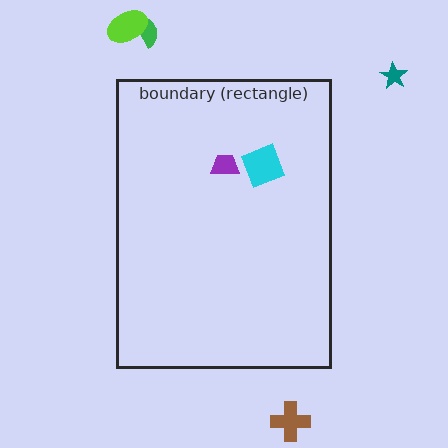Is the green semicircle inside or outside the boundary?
Outside.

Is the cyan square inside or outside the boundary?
Inside.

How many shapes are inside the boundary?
2 inside, 4 outside.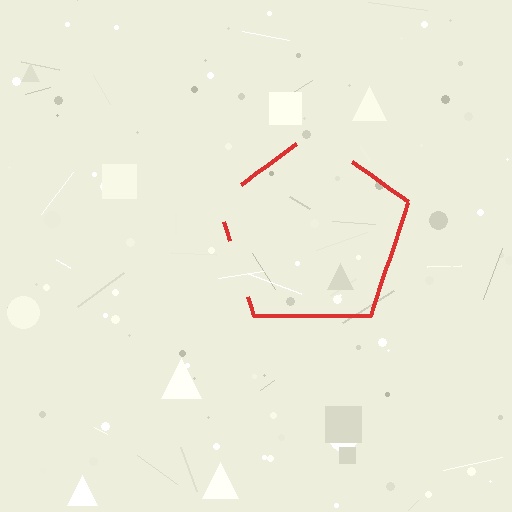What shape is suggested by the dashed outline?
The dashed outline suggests a pentagon.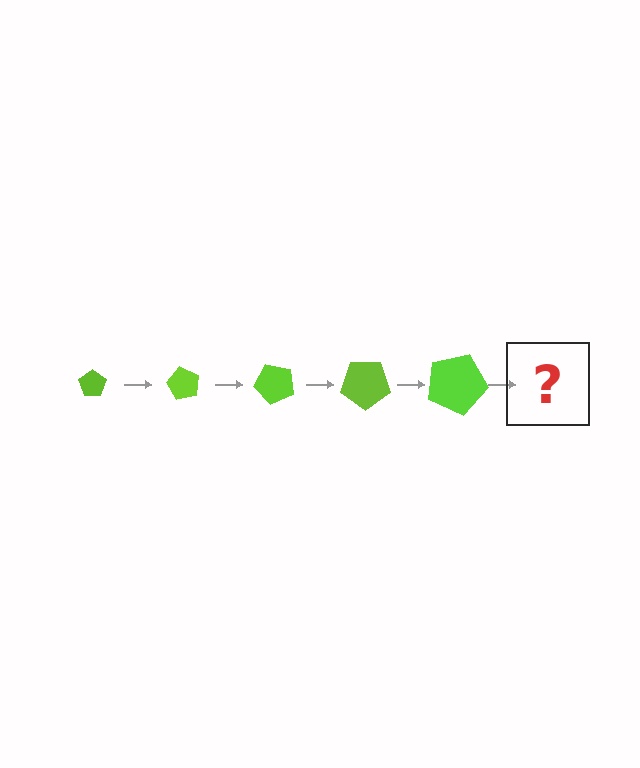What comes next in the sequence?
The next element should be a pentagon, larger than the previous one and rotated 300 degrees from the start.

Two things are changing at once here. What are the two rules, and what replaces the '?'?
The two rules are that the pentagon grows larger each step and it rotates 60 degrees each step. The '?' should be a pentagon, larger than the previous one and rotated 300 degrees from the start.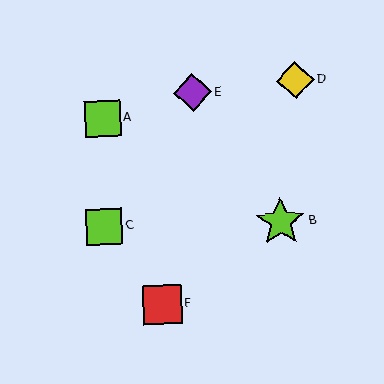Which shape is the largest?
The lime star (labeled B) is the largest.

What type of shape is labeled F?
Shape F is a red square.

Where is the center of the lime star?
The center of the lime star is at (281, 222).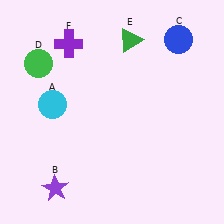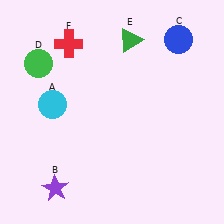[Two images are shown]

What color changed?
The cross (F) changed from purple in Image 1 to red in Image 2.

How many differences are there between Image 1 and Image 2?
There is 1 difference between the two images.